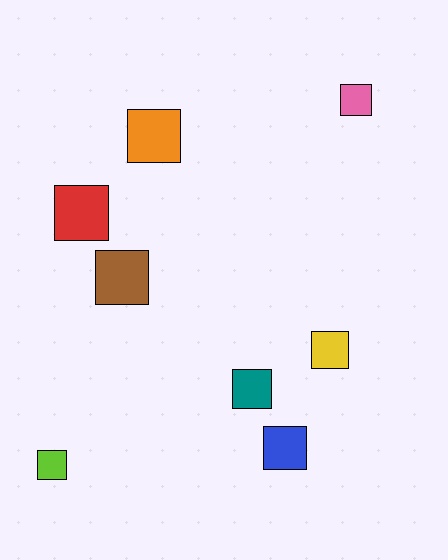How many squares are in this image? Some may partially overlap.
There are 8 squares.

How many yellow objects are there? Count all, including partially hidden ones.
There is 1 yellow object.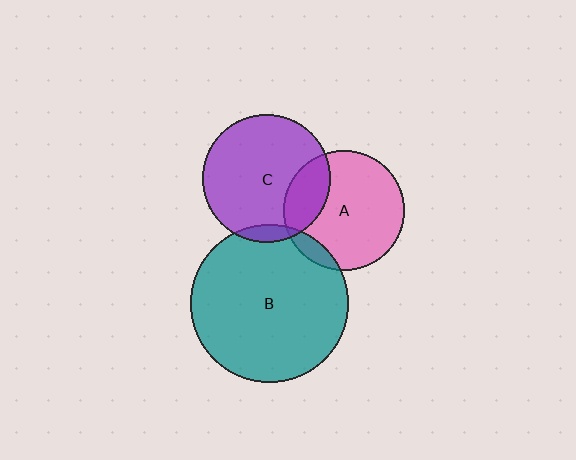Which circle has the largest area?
Circle B (teal).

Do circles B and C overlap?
Yes.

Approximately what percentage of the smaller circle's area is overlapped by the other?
Approximately 5%.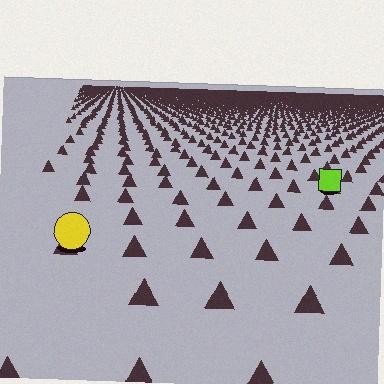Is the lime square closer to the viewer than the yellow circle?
No. The yellow circle is closer — you can tell from the texture gradient: the ground texture is coarser near it.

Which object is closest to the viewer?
The yellow circle is closest. The texture marks near it are larger and more spread out.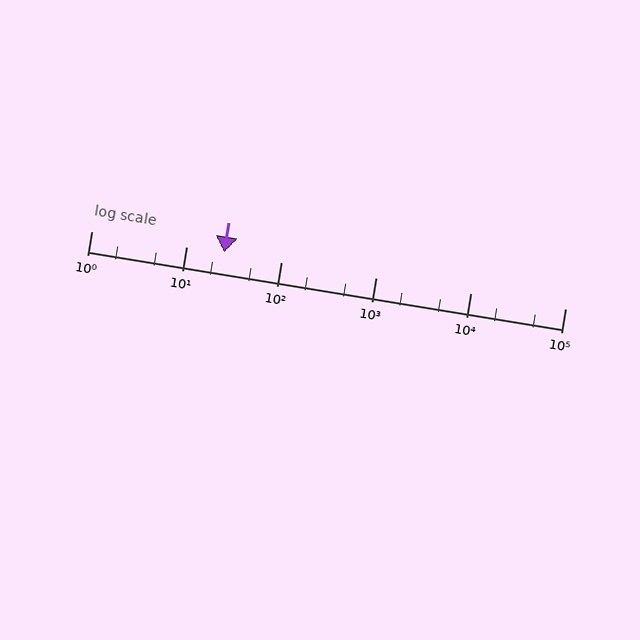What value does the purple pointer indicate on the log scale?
The pointer indicates approximately 25.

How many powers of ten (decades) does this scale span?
The scale spans 5 decades, from 1 to 100000.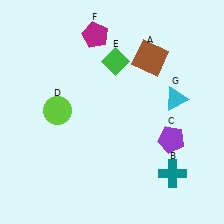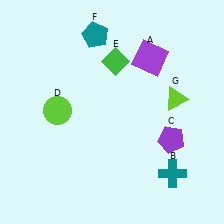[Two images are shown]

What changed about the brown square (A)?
In Image 1, A is brown. In Image 2, it changed to purple.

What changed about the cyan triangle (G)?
In Image 1, G is cyan. In Image 2, it changed to lime.